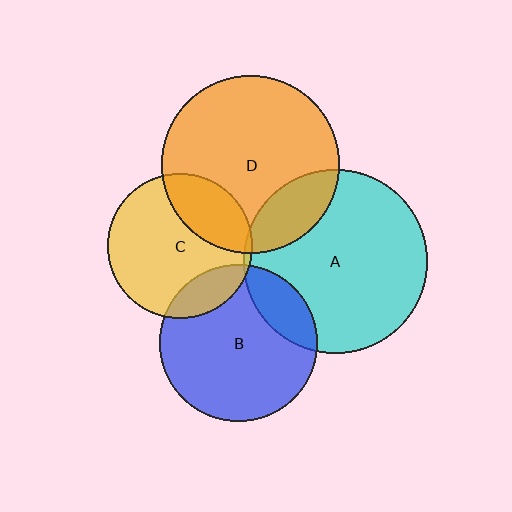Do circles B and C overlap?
Yes.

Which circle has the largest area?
Circle A (cyan).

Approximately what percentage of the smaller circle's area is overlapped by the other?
Approximately 15%.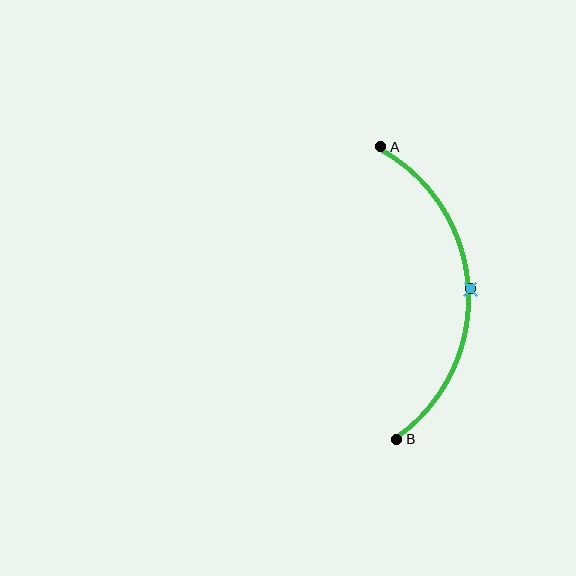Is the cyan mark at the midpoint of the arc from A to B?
Yes. The cyan mark lies on the arc at equal arc-length from both A and B — it is the arc midpoint.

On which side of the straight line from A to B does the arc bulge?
The arc bulges to the right of the straight line connecting A and B.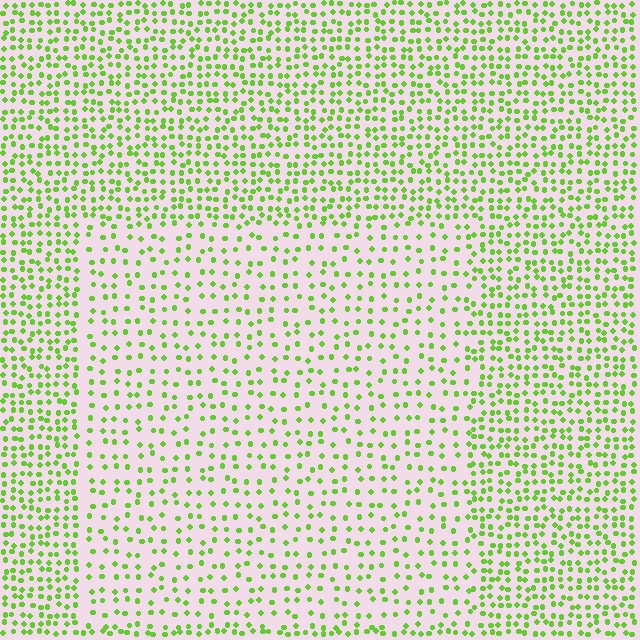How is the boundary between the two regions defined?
The boundary is defined by a change in element density (approximately 1.9x ratio). All elements are the same color, size, and shape.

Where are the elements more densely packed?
The elements are more densely packed outside the rectangle boundary.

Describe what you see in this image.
The image contains small lime elements arranged at two different densities. A rectangle-shaped region is visible where the elements are less densely packed than the surrounding area.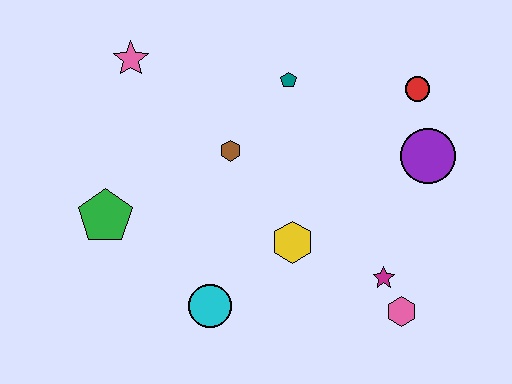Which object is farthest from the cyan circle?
The red circle is farthest from the cyan circle.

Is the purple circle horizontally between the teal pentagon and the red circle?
No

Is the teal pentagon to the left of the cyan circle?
No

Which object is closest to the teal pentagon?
The brown hexagon is closest to the teal pentagon.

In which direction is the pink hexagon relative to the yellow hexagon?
The pink hexagon is to the right of the yellow hexagon.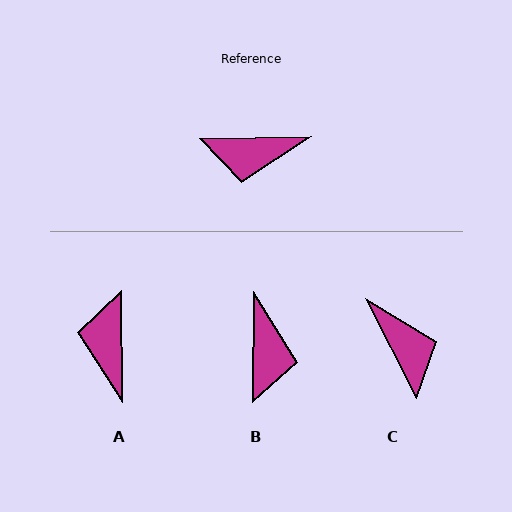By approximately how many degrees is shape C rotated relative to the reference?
Approximately 116 degrees counter-clockwise.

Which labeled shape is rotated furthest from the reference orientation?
C, about 116 degrees away.